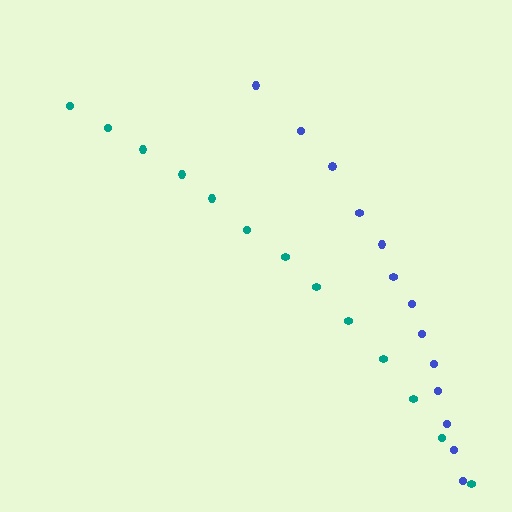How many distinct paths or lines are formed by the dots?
There are 2 distinct paths.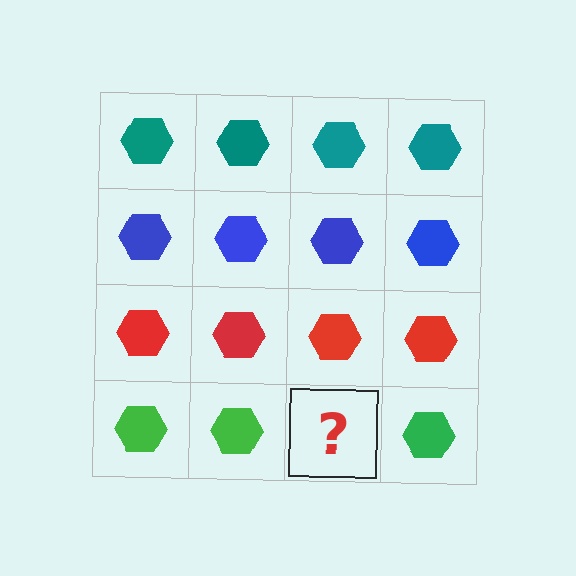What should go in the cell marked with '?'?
The missing cell should contain a green hexagon.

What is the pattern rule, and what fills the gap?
The rule is that each row has a consistent color. The gap should be filled with a green hexagon.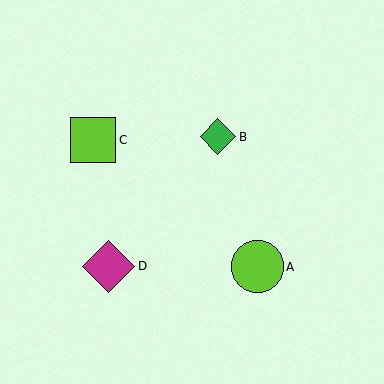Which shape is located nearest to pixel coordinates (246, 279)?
The lime circle (labeled A) at (258, 267) is nearest to that location.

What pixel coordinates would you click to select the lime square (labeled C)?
Click at (93, 140) to select the lime square C.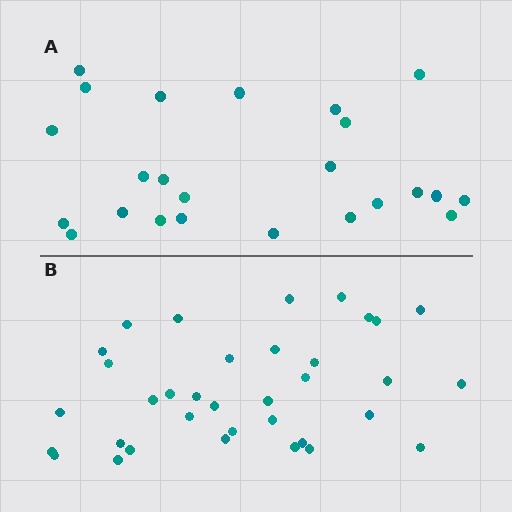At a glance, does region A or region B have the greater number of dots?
Region B (the bottom region) has more dots.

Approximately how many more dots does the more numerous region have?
Region B has roughly 12 or so more dots than region A.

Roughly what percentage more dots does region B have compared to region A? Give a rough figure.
About 45% more.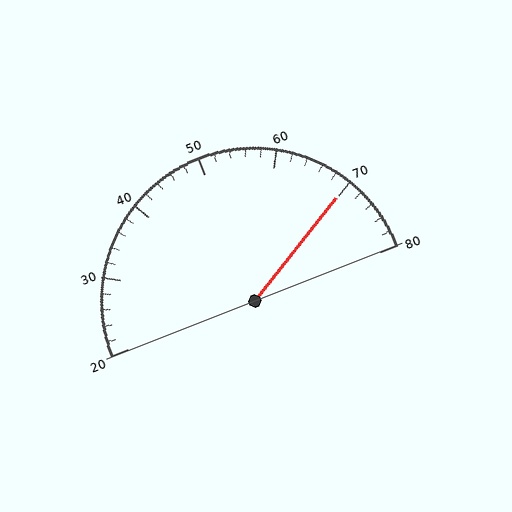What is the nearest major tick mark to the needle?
The nearest major tick mark is 70.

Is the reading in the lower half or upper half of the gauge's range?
The reading is in the upper half of the range (20 to 80).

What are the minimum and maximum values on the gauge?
The gauge ranges from 20 to 80.